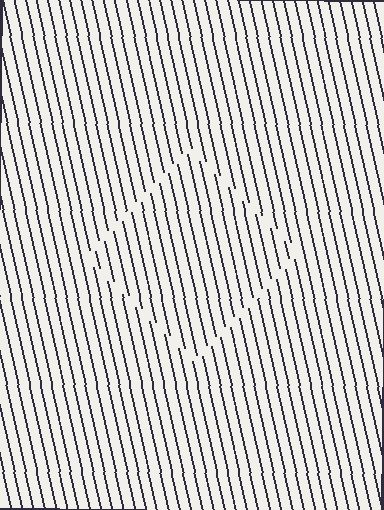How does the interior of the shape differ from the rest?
The interior of the shape contains the same grating, shifted by half a period — the contour is defined by the phase discontinuity where line-ends from the inner and outer gratings abut.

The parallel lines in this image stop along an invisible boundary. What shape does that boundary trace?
An illusory square. The interior of the shape contains the same grating, shifted by half a period — the contour is defined by the phase discontinuity where line-ends from the inner and outer gratings abut.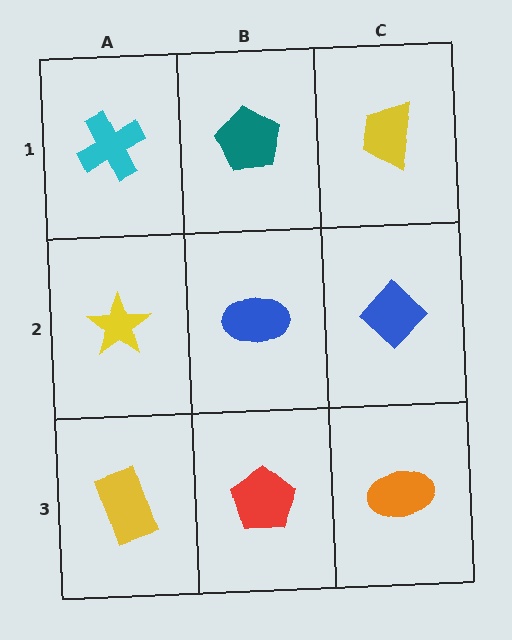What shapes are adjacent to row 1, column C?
A blue diamond (row 2, column C), a teal pentagon (row 1, column B).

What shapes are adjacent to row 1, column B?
A blue ellipse (row 2, column B), a cyan cross (row 1, column A), a yellow trapezoid (row 1, column C).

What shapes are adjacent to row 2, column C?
A yellow trapezoid (row 1, column C), an orange ellipse (row 3, column C), a blue ellipse (row 2, column B).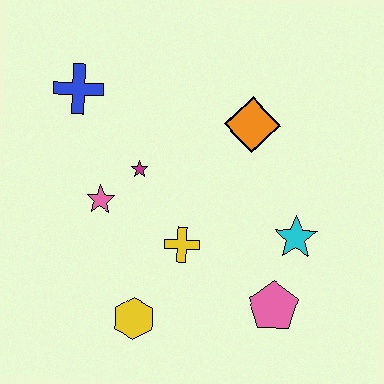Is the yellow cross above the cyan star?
No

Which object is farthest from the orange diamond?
The yellow hexagon is farthest from the orange diamond.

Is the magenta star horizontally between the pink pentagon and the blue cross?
Yes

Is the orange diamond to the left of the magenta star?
No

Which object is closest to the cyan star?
The pink pentagon is closest to the cyan star.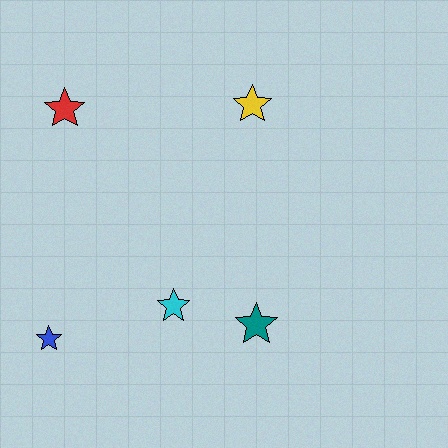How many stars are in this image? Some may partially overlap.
There are 5 stars.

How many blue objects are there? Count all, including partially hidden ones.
There is 1 blue object.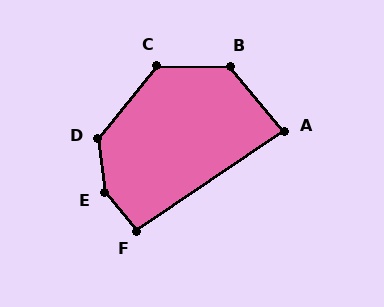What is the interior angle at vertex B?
Approximately 131 degrees (obtuse).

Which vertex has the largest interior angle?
E, at approximately 148 degrees.